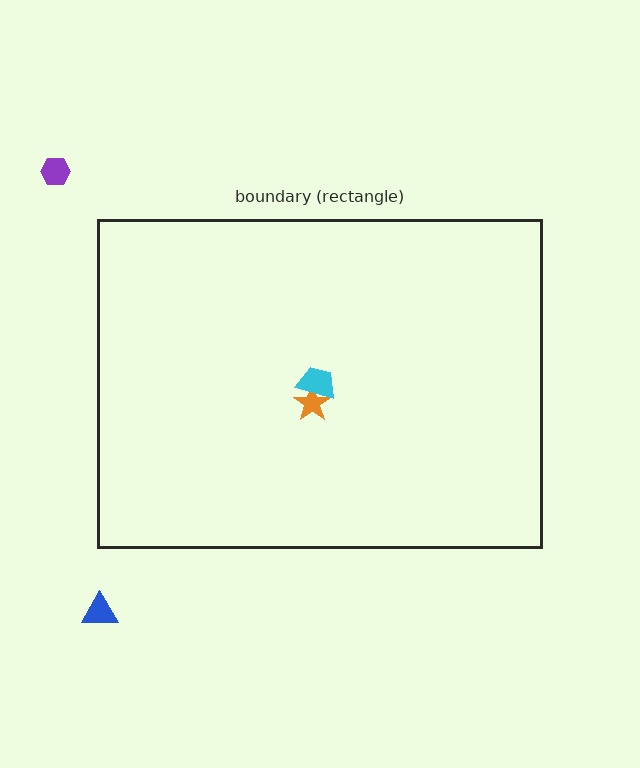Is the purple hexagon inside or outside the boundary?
Outside.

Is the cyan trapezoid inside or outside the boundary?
Inside.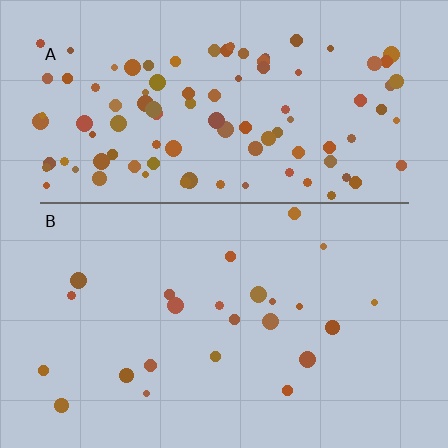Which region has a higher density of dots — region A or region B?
A (the top).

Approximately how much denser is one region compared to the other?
Approximately 4.3× — region A over region B.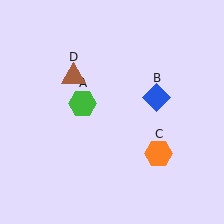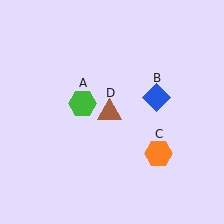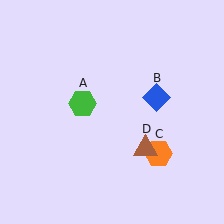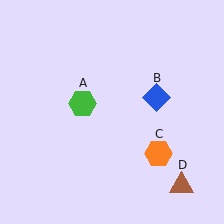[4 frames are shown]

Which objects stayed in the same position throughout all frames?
Green hexagon (object A) and blue diamond (object B) and orange hexagon (object C) remained stationary.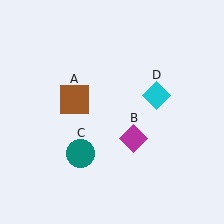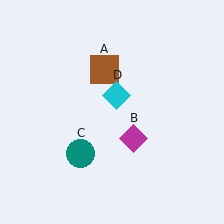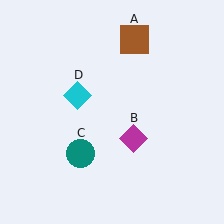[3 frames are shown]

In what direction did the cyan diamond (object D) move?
The cyan diamond (object D) moved left.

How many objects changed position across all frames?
2 objects changed position: brown square (object A), cyan diamond (object D).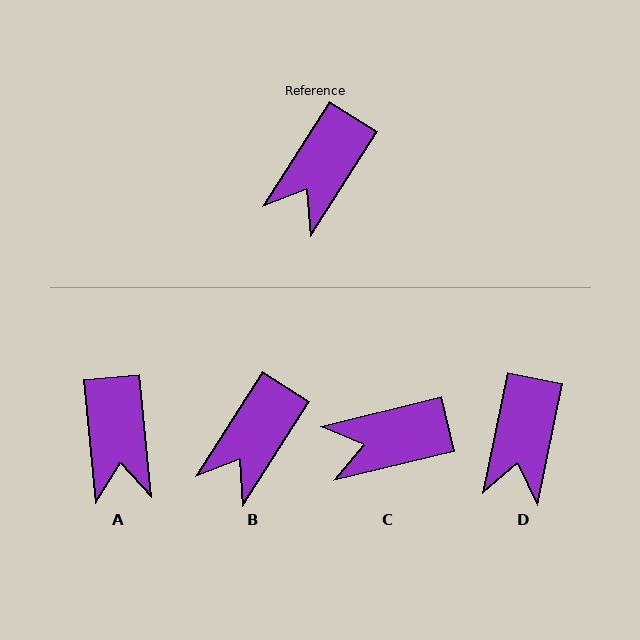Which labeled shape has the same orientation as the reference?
B.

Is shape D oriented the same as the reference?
No, it is off by about 21 degrees.